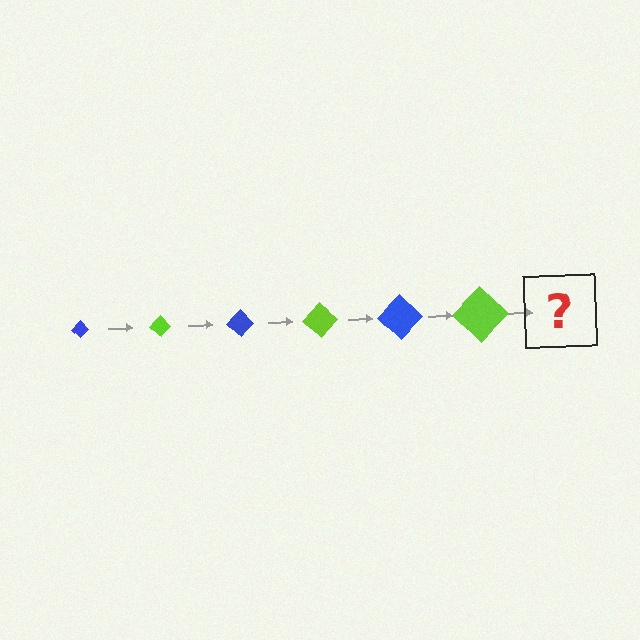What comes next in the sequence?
The next element should be a blue diamond, larger than the previous one.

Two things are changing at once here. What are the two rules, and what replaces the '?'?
The two rules are that the diamond grows larger each step and the color cycles through blue and lime. The '?' should be a blue diamond, larger than the previous one.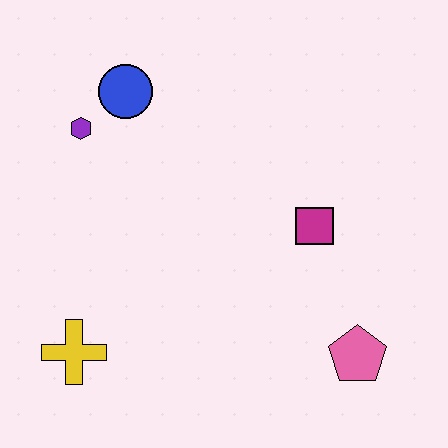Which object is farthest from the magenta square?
The yellow cross is farthest from the magenta square.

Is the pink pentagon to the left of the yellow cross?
No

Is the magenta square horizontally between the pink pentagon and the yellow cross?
Yes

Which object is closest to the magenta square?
The pink pentagon is closest to the magenta square.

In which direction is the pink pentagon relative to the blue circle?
The pink pentagon is below the blue circle.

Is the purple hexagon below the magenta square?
No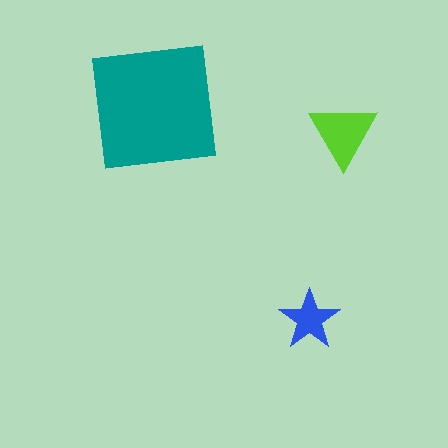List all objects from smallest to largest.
The blue star, the lime triangle, the teal square.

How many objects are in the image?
There are 3 objects in the image.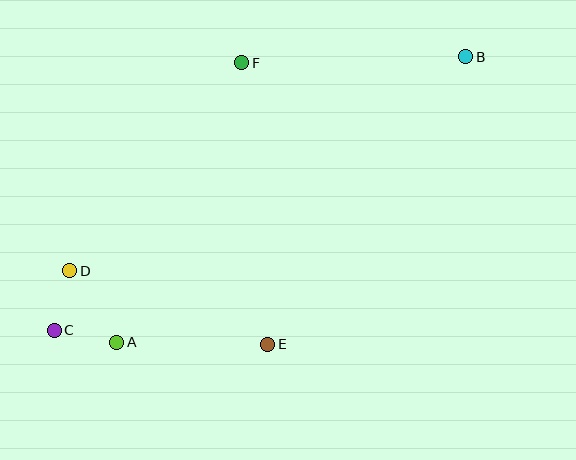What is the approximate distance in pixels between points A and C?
The distance between A and C is approximately 64 pixels.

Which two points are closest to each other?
Points C and D are closest to each other.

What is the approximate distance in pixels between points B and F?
The distance between B and F is approximately 224 pixels.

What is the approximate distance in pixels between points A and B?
The distance between A and B is approximately 451 pixels.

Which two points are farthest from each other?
Points B and C are farthest from each other.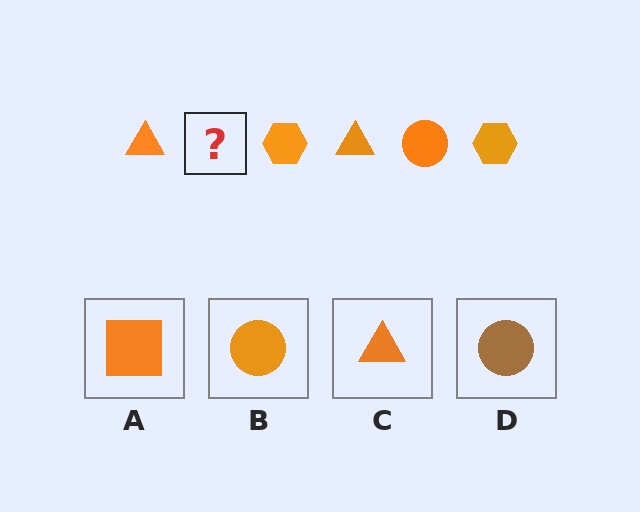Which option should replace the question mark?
Option B.